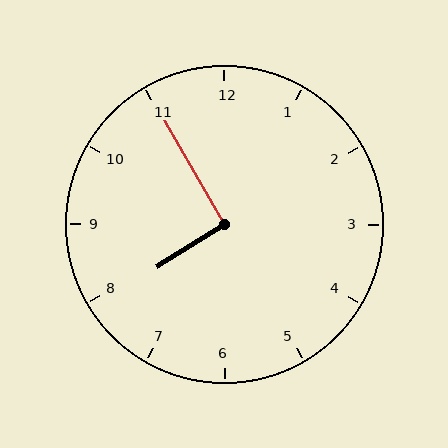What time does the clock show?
7:55.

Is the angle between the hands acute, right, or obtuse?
It is right.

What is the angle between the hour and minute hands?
Approximately 92 degrees.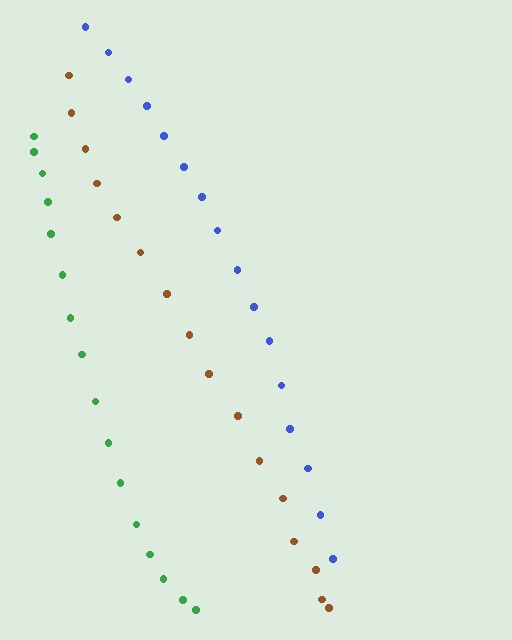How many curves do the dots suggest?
There are 3 distinct paths.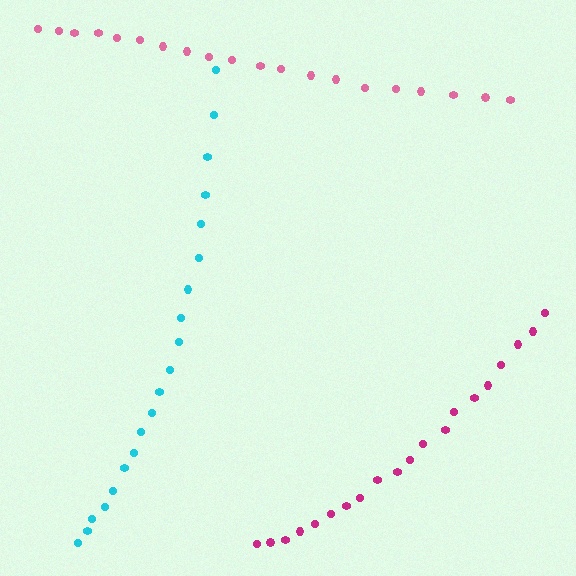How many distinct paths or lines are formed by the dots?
There are 3 distinct paths.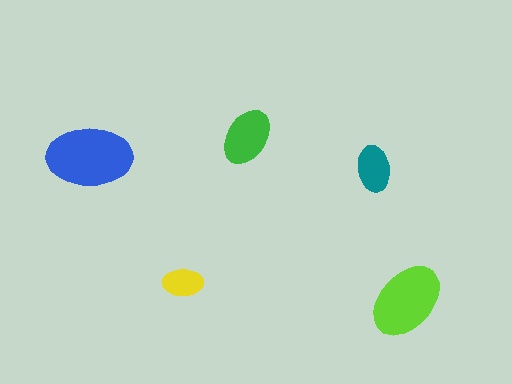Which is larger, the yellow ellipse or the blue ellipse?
The blue one.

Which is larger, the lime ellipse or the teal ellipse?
The lime one.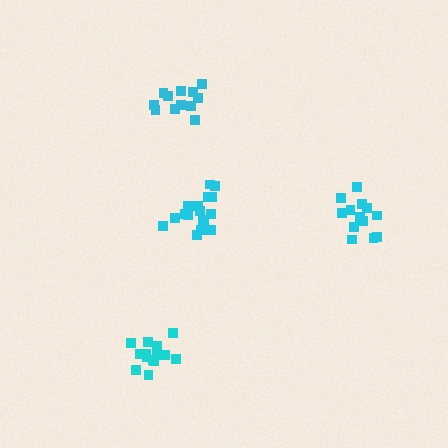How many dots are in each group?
Group 1: 18 dots, Group 2: 13 dots, Group 3: 12 dots, Group 4: 14 dots (57 total).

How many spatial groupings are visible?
There are 4 spatial groupings.